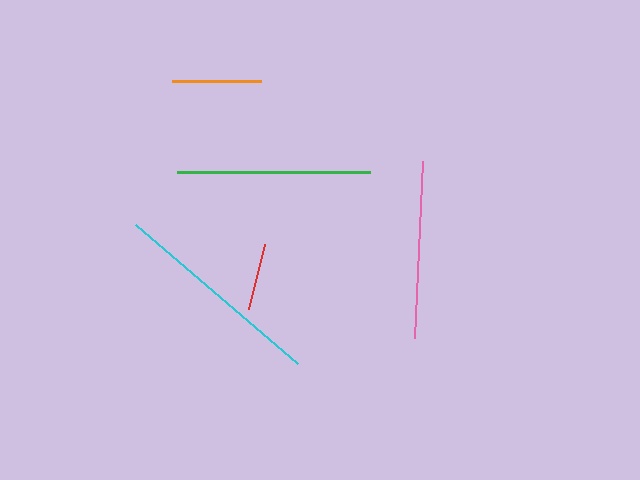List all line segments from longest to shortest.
From longest to shortest: cyan, green, pink, orange, red.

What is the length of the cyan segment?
The cyan segment is approximately 213 pixels long.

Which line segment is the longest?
The cyan line is the longest at approximately 213 pixels.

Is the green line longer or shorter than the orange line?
The green line is longer than the orange line.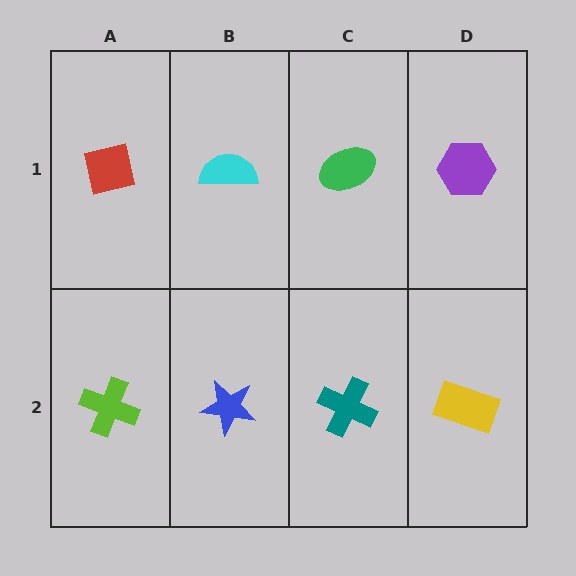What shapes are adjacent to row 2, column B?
A cyan semicircle (row 1, column B), a lime cross (row 2, column A), a teal cross (row 2, column C).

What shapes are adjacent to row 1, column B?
A blue star (row 2, column B), a red square (row 1, column A), a green ellipse (row 1, column C).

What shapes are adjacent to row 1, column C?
A teal cross (row 2, column C), a cyan semicircle (row 1, column B), a purple hexagon (row 1, column D).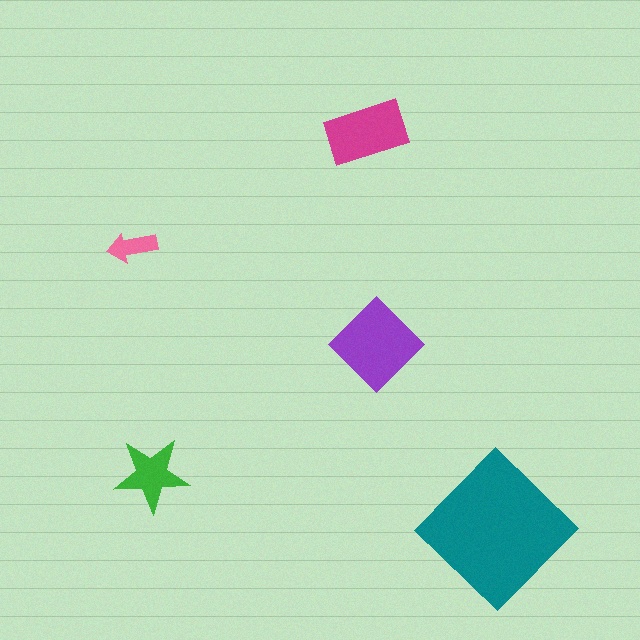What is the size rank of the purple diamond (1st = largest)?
2nd.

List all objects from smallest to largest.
The pink arrow, the green star, the magenta rectangle, the purple diamond, the teal diamond.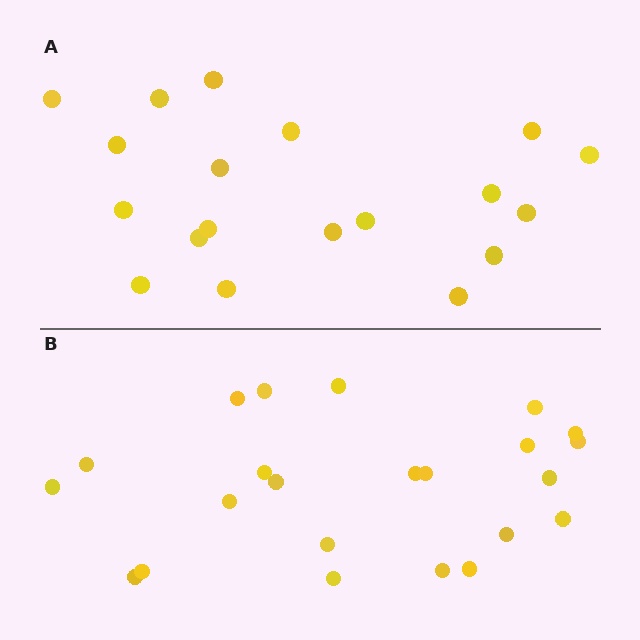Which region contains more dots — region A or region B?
Region B (the bottom region) has more dots.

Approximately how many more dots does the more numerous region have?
Region B has about 4 more dots than region A.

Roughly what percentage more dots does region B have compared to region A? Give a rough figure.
About 20% more.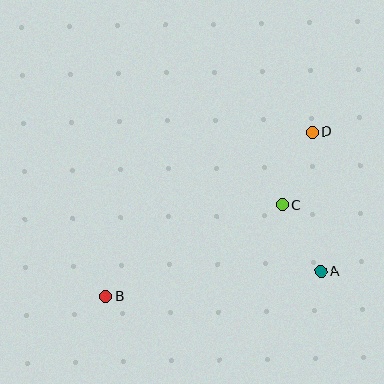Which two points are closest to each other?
Points A and C are closest to each other.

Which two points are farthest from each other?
Points B and D are farthest from each other.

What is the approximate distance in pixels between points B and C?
The distance between B and C is approximately 199 pixels.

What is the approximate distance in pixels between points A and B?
The distance between A and B is approximately 217 pixels.